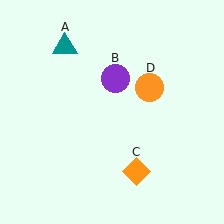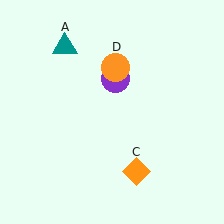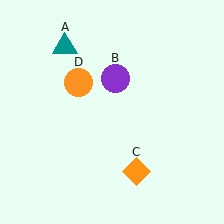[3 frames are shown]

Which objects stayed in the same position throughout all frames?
Teal triangle (object A) and purple circle (object B) and orange diamond (object C) remained stationary.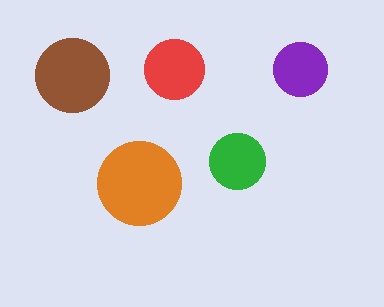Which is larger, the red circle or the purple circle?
The red one.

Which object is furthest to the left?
The brown circle is leftmost.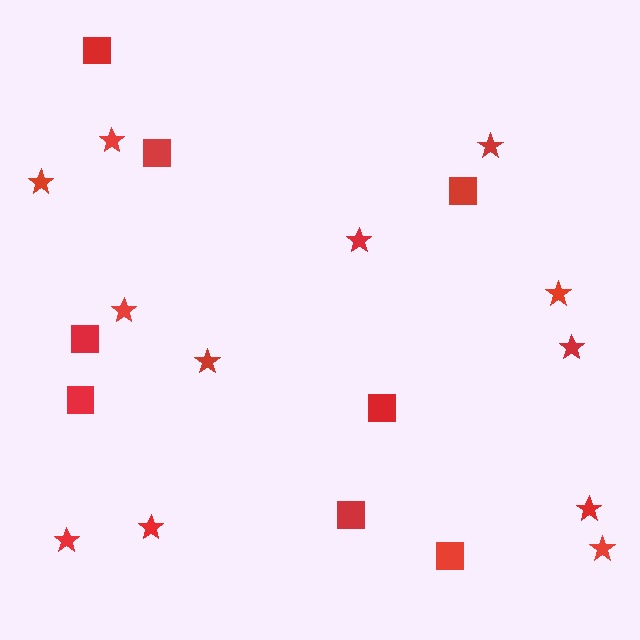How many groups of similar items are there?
There are 2 groups: one group of stars (12) and one group of squares (8).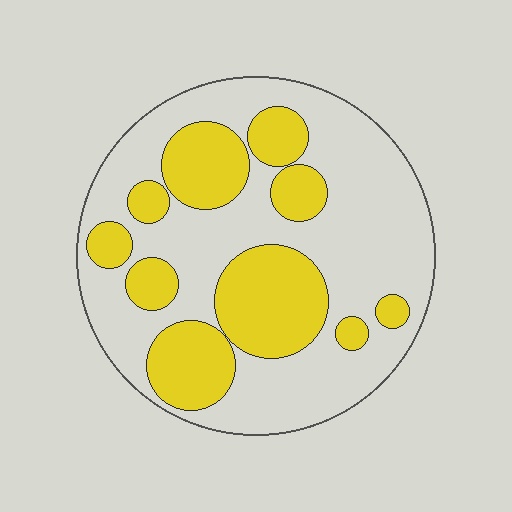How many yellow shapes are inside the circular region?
10.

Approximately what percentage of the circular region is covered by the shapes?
Approximately 35%.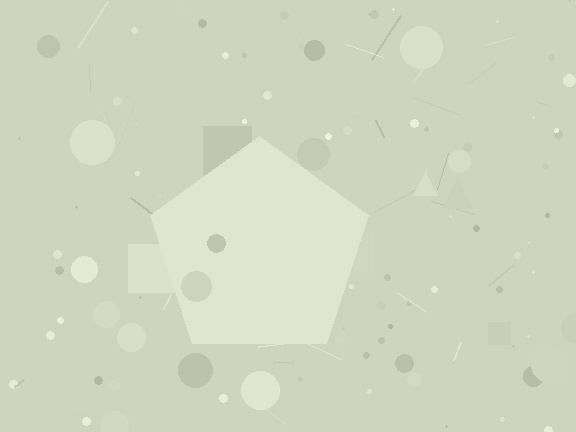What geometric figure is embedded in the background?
A pentagon is embedded in the background.